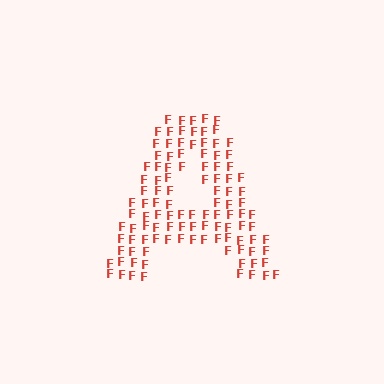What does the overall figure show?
The overall figure shows the letter A.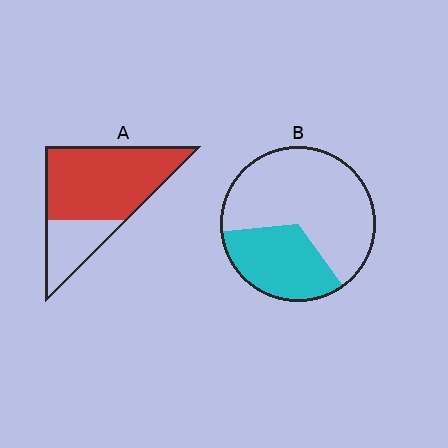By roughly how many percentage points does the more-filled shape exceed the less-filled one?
By roughly 40 percentage points (A over B).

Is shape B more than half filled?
No.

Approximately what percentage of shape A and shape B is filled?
A is approximately 70% and B is approximately 35%.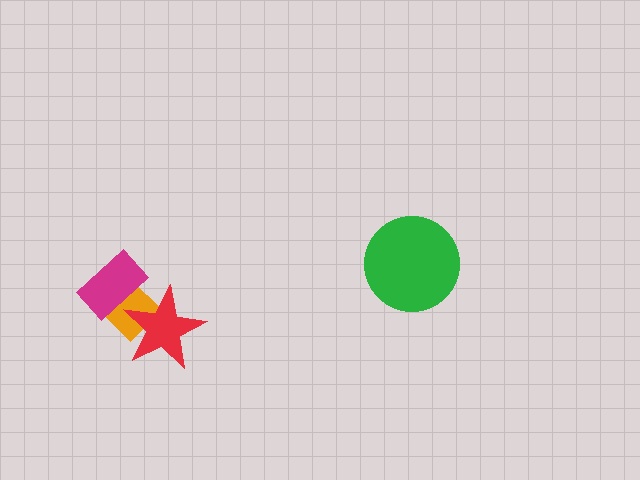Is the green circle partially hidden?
No, no other shape covers it.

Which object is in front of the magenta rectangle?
The red star is in front of the magenta rectangle.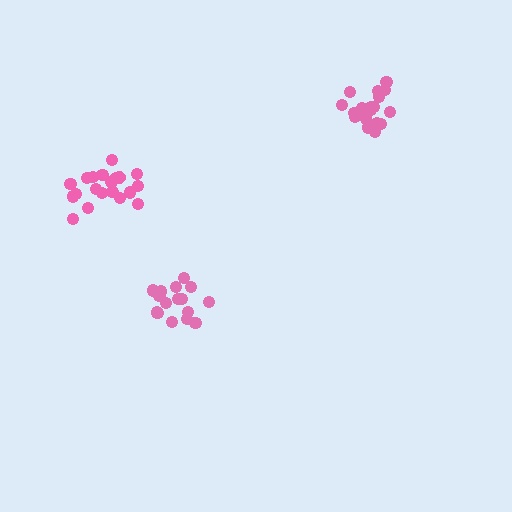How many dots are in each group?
Group 1: 21 dots, Group 2: 16 dots, Group 3: 21 dots (58 total).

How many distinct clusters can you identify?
There are 3 distinct clusters.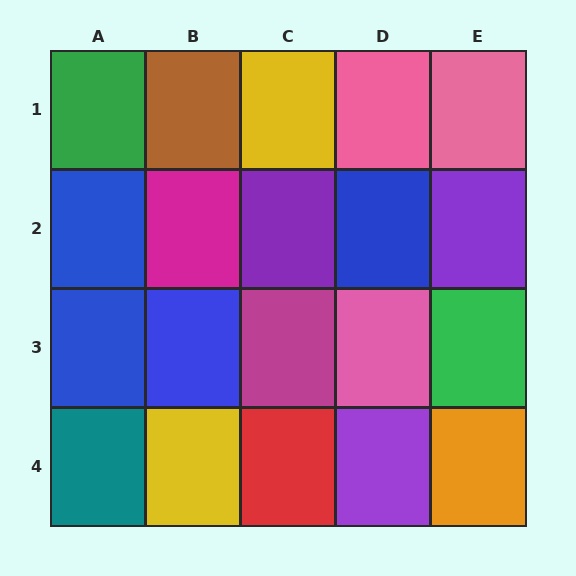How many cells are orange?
1 cell is orange.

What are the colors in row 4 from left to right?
Teal, yellow, red, purple, orange.